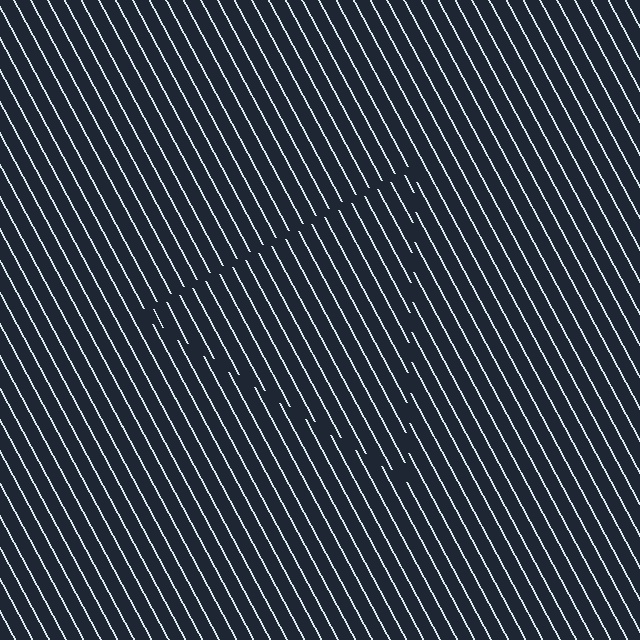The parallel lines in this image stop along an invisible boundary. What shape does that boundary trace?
An illusory triangle. The interior of the shape contains the same grating, shifted by half a period — the contour is defined by the phase discontinuity where line-ends from the inner and outer gratings abut.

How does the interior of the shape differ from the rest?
The interior of the shape contains the same grating, shifted by half a period — the contour is defined by the phase discontinuity where line-ends from the inner and outer gratings abut.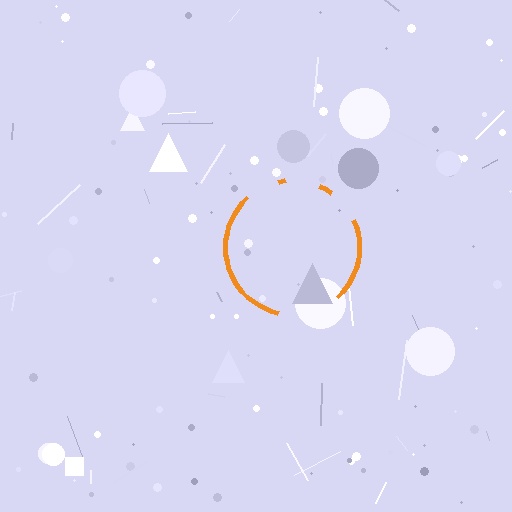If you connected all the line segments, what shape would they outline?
They would outline a circle.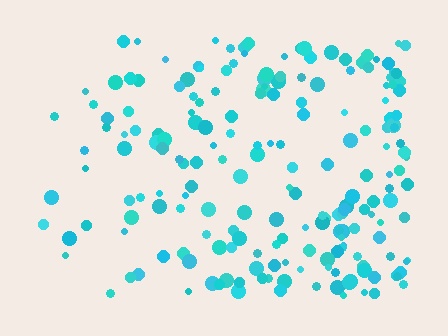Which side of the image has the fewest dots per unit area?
The left.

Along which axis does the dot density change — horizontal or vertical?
Horizontal.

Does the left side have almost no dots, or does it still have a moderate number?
Still a moderate number, just noticeably fewer than the right.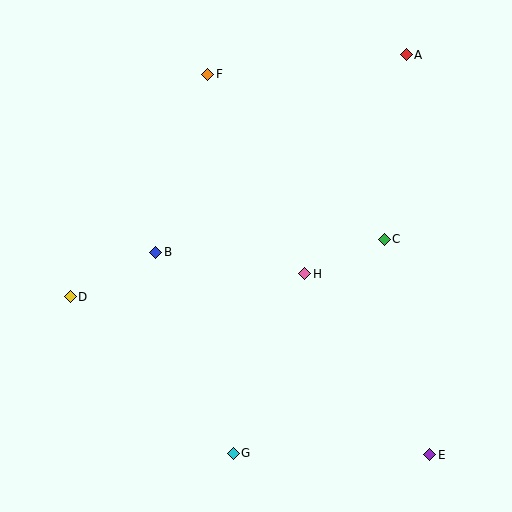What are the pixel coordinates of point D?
Point D is at (70, 297).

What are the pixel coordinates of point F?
Point F is at (208, 74).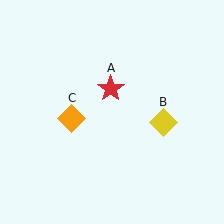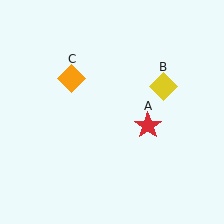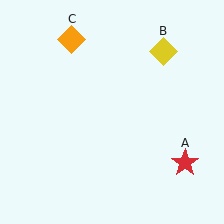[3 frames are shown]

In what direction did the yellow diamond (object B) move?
The yellow diamond (object B) moved up.